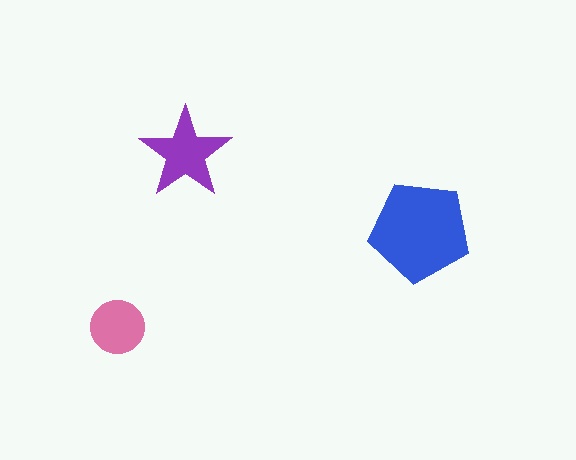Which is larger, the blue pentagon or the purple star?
The blue pentagon.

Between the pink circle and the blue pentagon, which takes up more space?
The blue pentagon.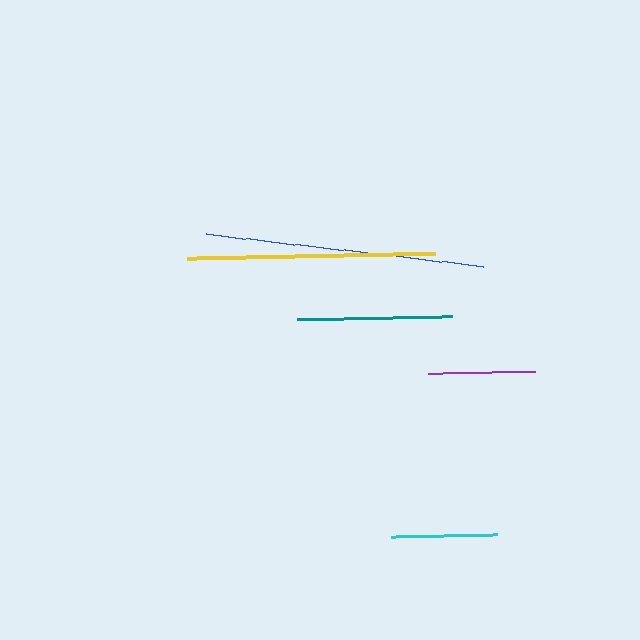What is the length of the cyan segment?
The cyan segment is approximately 106 pixels long.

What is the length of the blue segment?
The blue segment is approximately 278 pixels long.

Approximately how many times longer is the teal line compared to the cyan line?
The teal line is approximately 1.5 times the length of the cyan line.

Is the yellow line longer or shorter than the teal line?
The yellow line is longer than the teal line.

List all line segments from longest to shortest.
From longest to shortest: blue, yellow, teal, purple, cyan.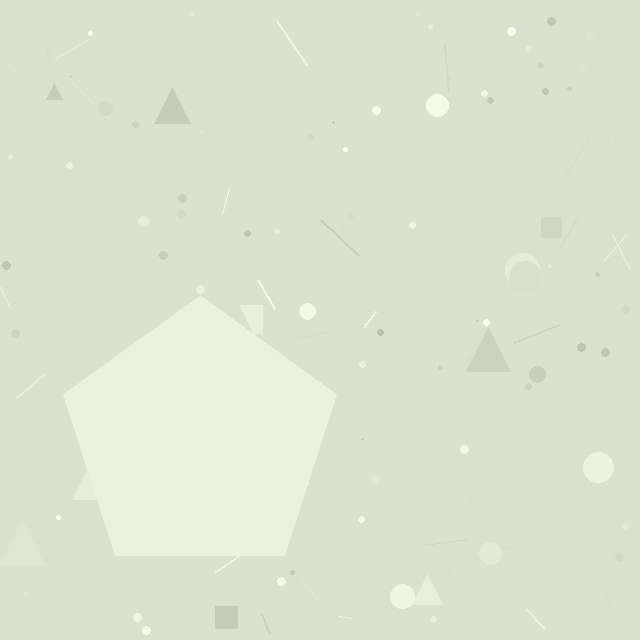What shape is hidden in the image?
A pentagon is hidden in the image.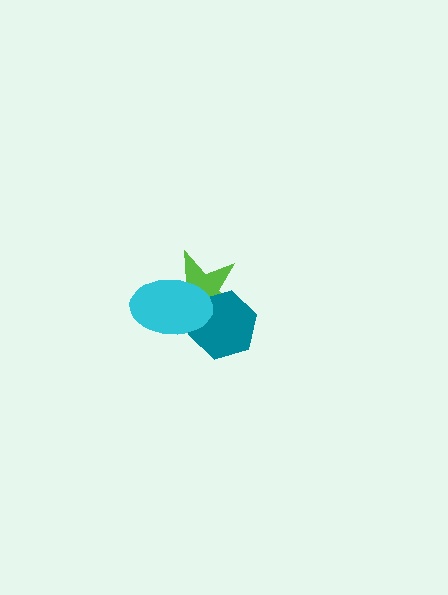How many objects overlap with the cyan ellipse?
2 objects overlap with the cyan ellipse.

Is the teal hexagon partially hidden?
Yes, it is partially covered by another shape.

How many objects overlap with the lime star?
2 objects overlap with the lime star.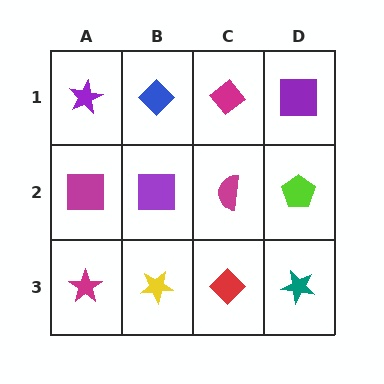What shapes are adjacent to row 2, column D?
A purple square (row 1, column D), a teal star (row 3, column D), a magenta semicircle (row 2, column C).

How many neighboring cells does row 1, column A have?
2.